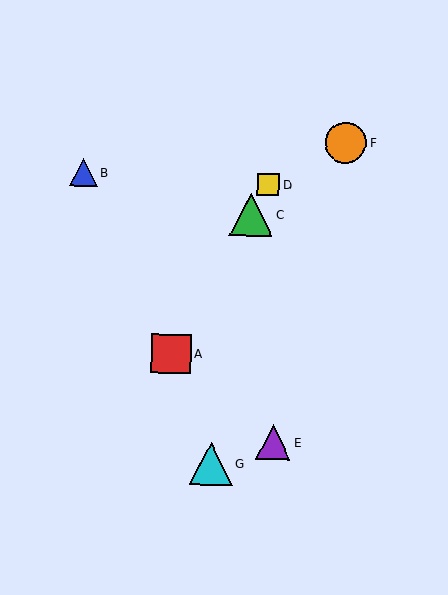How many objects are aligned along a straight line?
3 objects (A, C, D) are aligned along a straight line.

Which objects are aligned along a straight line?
Objects A, C, D are aligned along a straight line.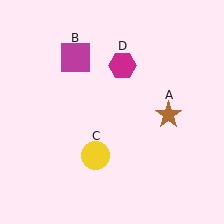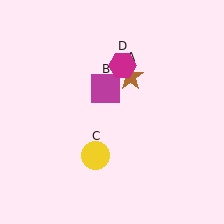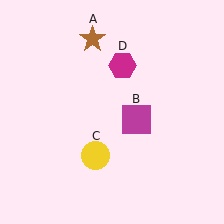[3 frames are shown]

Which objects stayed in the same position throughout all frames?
Yellow circle (object C) and magenta hexagon (object D) remained stationary.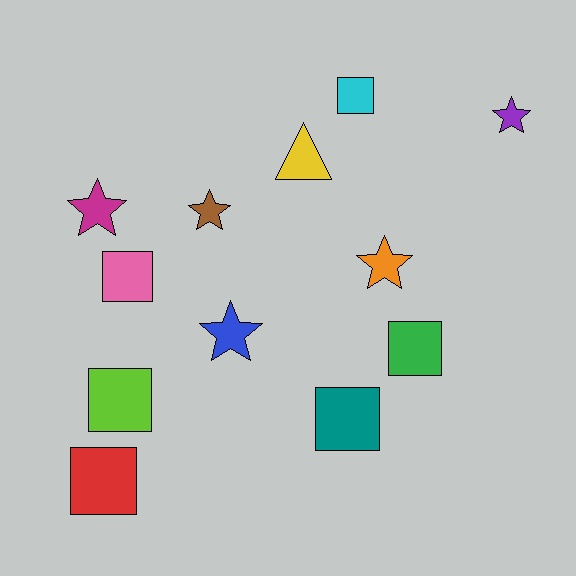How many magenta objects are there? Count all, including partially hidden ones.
There is 1 magenta object.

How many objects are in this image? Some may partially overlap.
There are 12 objects.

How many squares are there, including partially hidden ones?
There are 6 squares.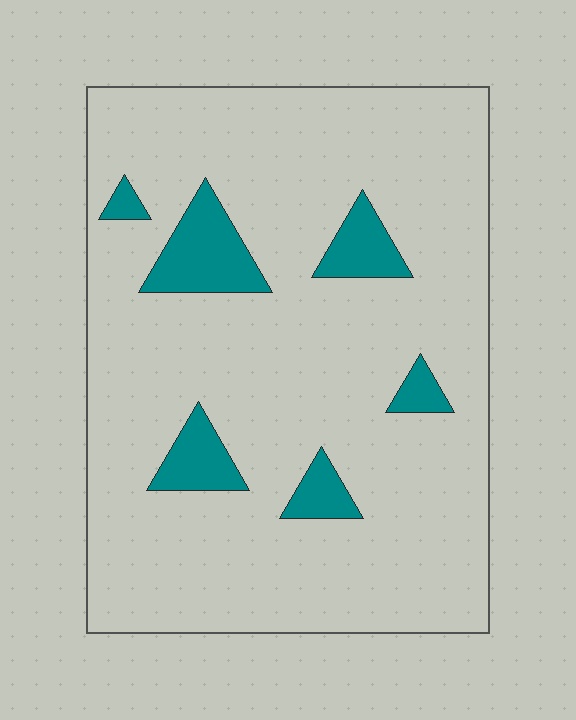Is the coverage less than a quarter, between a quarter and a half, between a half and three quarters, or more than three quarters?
Less than a quarter.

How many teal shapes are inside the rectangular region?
6.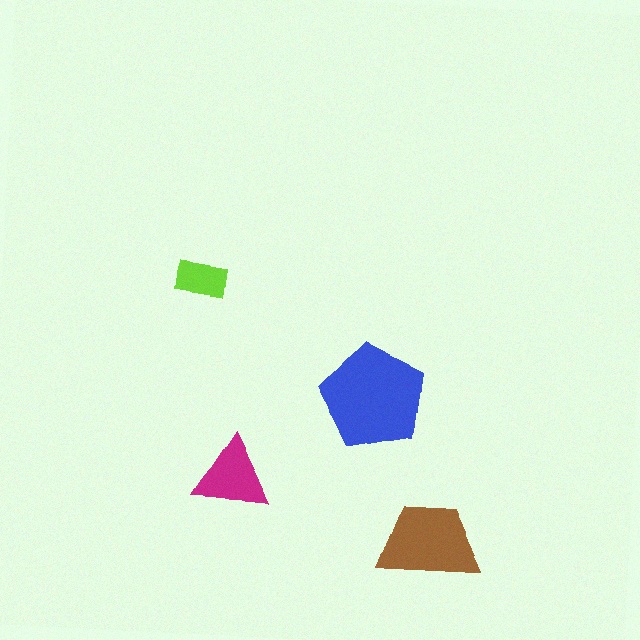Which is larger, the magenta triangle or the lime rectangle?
The magenta triangle.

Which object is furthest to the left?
The lime rectangle is leftmost.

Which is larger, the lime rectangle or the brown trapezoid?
The brown trapezoid.